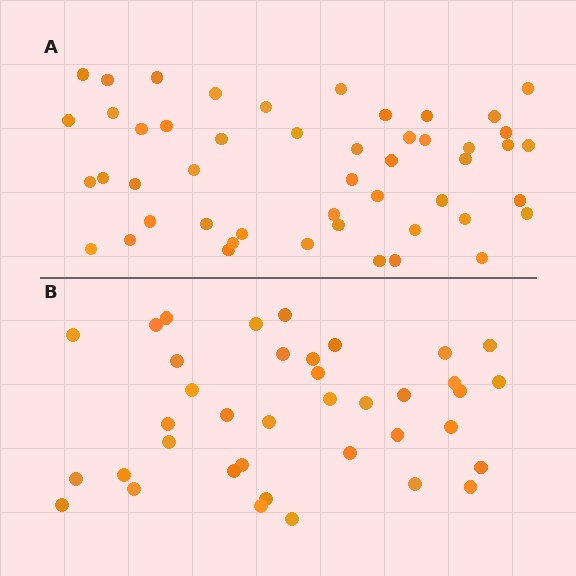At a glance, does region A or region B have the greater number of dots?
Region A (the top region) has more dots.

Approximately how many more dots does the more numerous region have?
Region A has roughly 12 or so more dots than region B.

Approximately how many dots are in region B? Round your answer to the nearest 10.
About 40 dots. (The exact count is 38, which rounds to 40.)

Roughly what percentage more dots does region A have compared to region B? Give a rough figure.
About 30% more.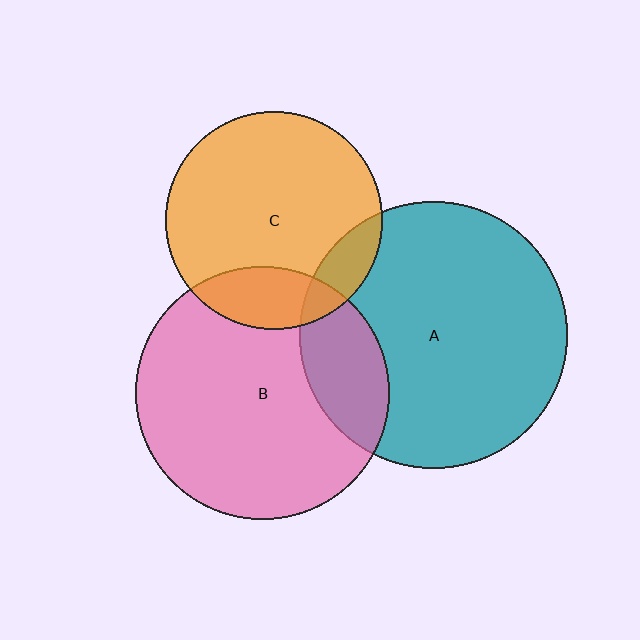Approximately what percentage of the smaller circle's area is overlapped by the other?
Approximately 20%.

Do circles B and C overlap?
Yes.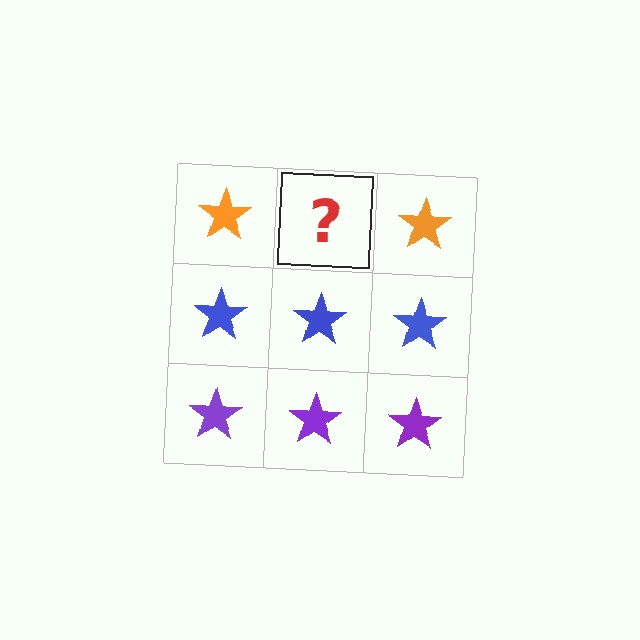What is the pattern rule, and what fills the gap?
The rule is that each row has a consistent color. The gap should be filled with an orange star.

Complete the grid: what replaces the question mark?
The question mark should be replaced with an orange star.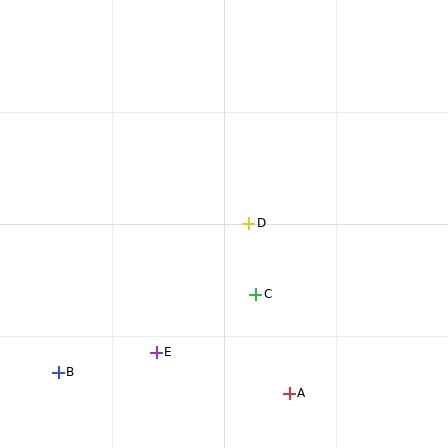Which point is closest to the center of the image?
Point D at (249, 223) is closest to the center.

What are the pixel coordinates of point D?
Point D is at (249, 223).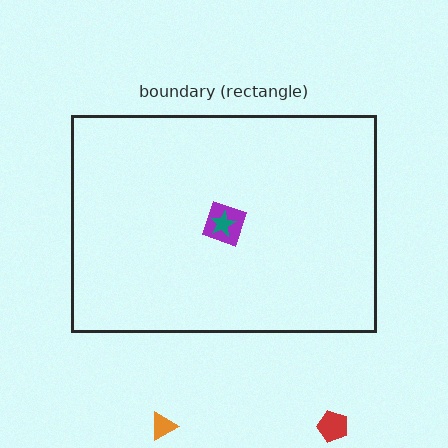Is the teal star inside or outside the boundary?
Inside.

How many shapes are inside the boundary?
2 inside, 2 outside.